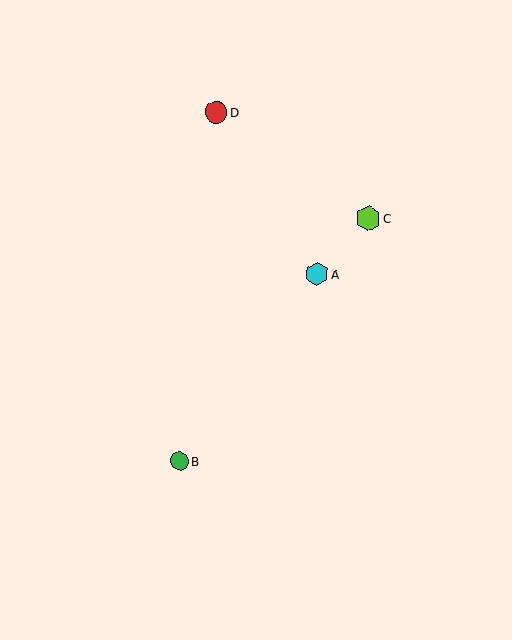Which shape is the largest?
The lime hexagon (labeled C) is the largest.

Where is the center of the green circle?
The center of the green circle is at (179, 461).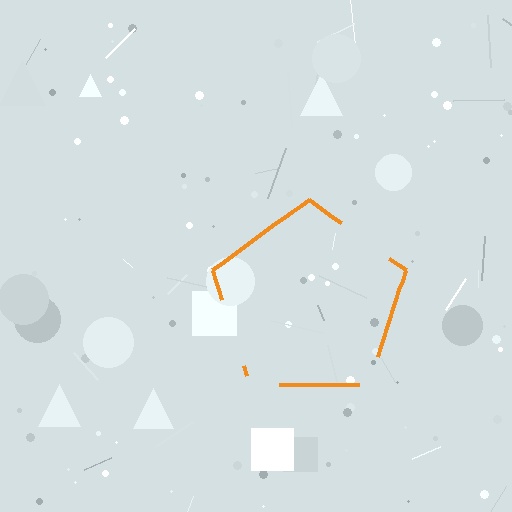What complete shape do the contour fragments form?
The contour fragments form a pentagon.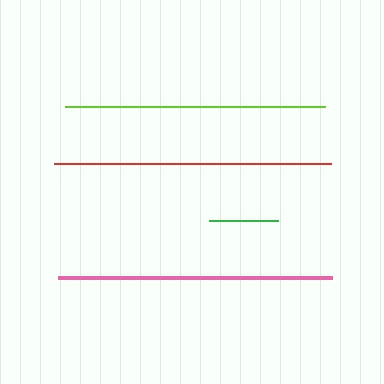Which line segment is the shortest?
The green line is the shortest at approximately 70 pixels.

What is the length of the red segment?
The red segment is approximately 276 pixels long.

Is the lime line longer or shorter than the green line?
The lime line is longer than the green line.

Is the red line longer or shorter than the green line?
The red line is longer than the green line.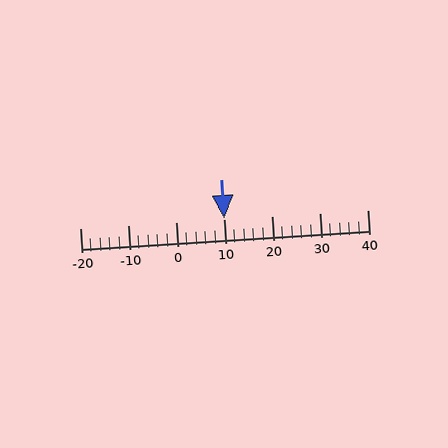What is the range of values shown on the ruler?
The ruler shows values from -20 to 40.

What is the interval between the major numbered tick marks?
The major tick marks are spaced 10 units apart.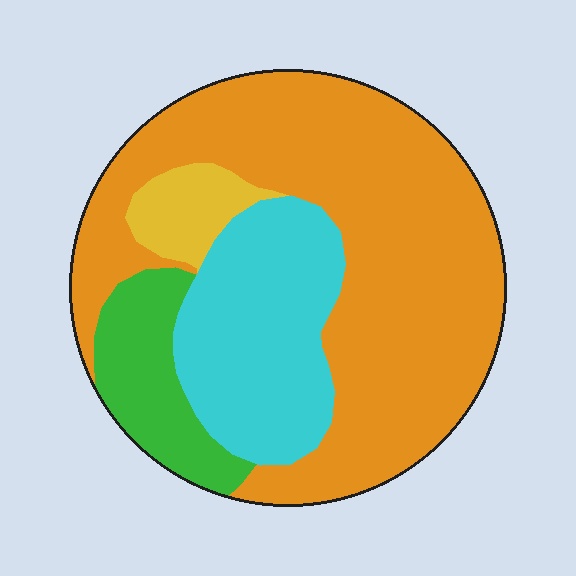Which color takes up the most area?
Orange, at roughly 60%.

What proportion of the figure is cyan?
Cyan takes up about one quarter (1/4) of the figure.